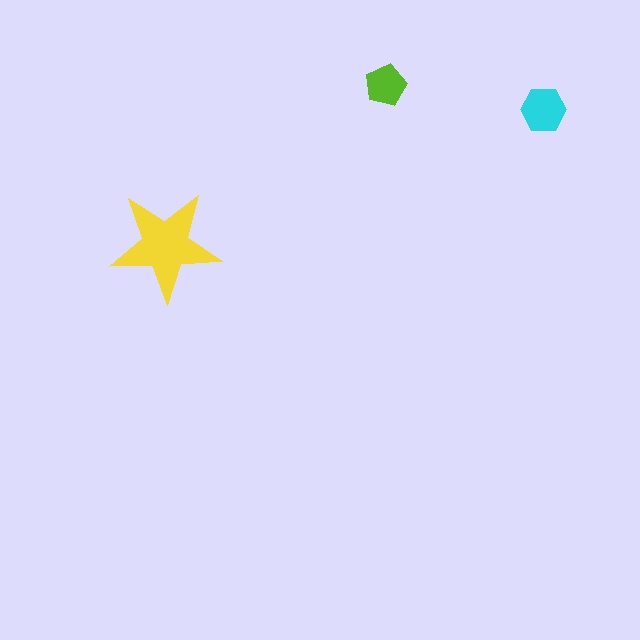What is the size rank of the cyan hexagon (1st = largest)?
2nd.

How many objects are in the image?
There are 3 objects in the image.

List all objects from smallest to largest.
The lime pentagon, the cyan hexagon, the yellow star.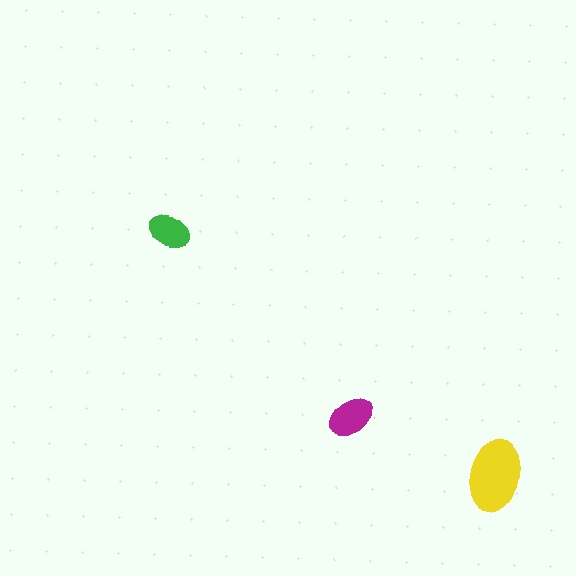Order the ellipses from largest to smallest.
the yellow one, the magenta one, the green one.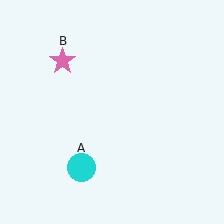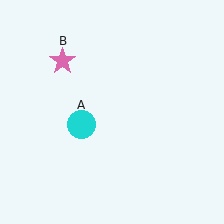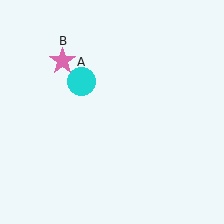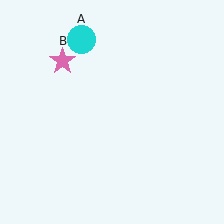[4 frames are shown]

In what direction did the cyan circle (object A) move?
The cyan circle (object A) moved up.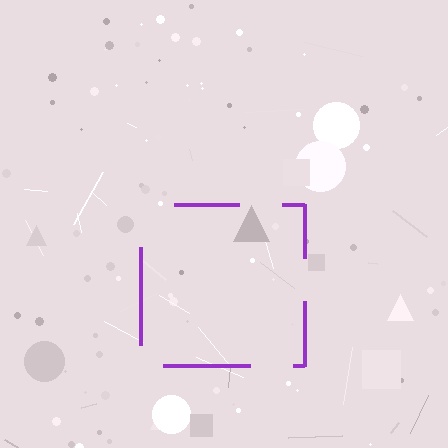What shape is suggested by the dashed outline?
The dashed outline suggests a square.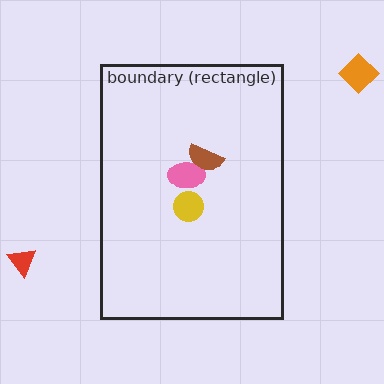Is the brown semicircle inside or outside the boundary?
Inside.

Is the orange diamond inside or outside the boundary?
Outside.